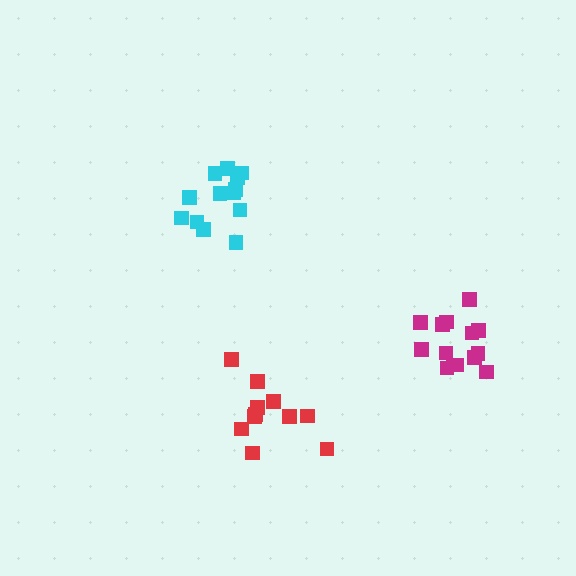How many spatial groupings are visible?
There are 3 spatial groupings.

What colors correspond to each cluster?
The clusters are colored: magenta, cyan, red.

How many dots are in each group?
Group 1: 14 dots, Group 2: 13 dots, Group 3: 11 dots (38 total).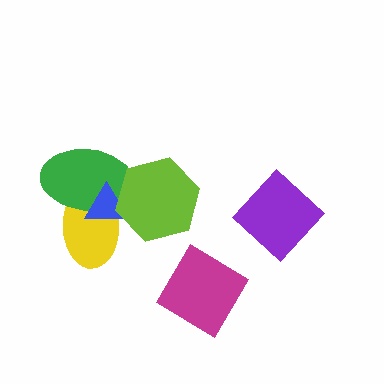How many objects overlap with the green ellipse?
3 objects overlap with the green ellipse.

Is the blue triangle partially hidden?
Yes, it is partially covered by another shape.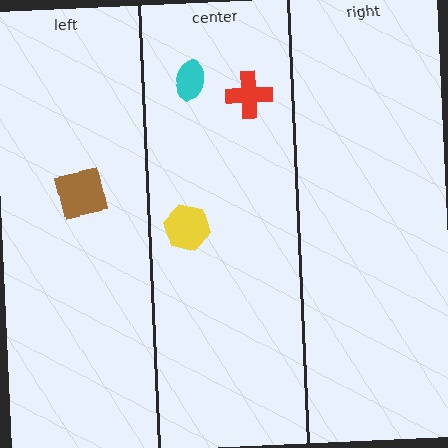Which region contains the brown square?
The left region.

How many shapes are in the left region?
1.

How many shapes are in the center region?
3.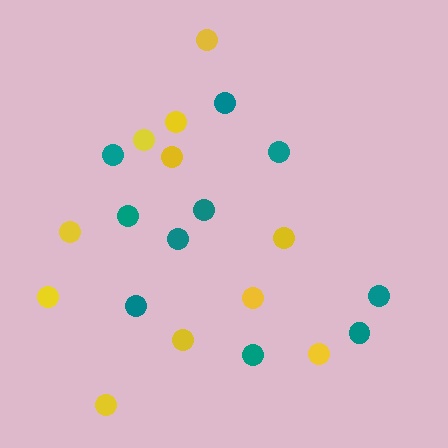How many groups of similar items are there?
There are 2 groups: one group of yellow circles (11) and one group of teal circles (10).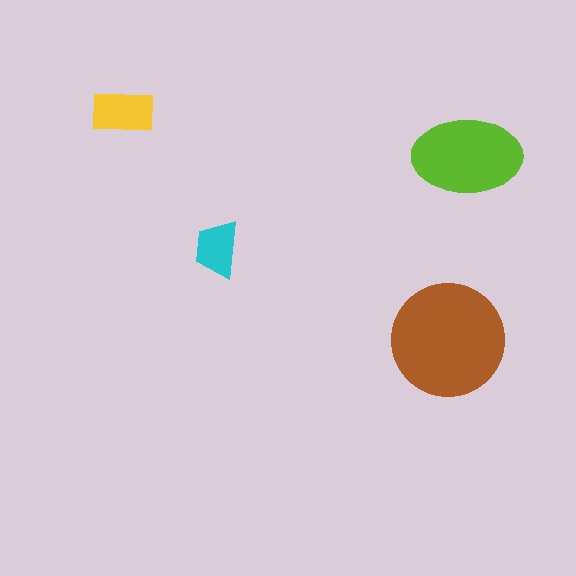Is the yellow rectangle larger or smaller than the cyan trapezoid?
Larger.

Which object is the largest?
The brown circle.